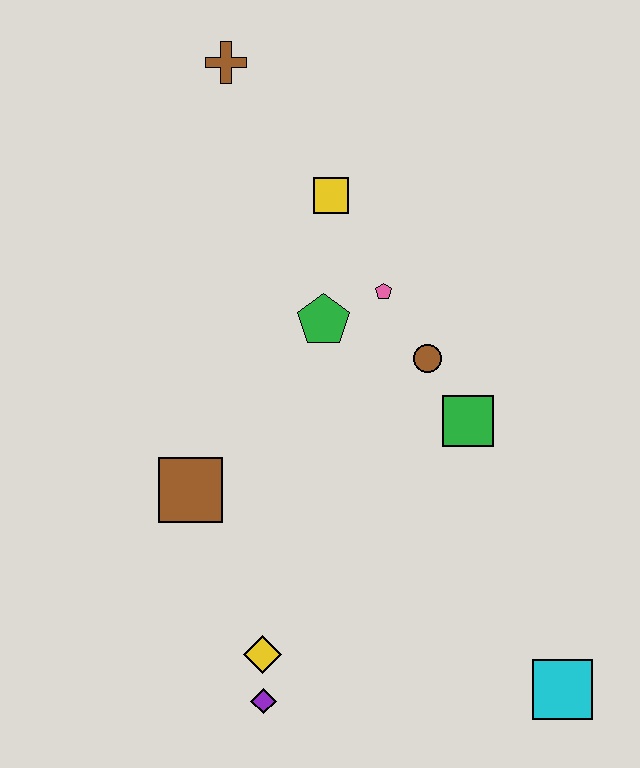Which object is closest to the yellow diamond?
The purple diamond is closest to the yellow diamond.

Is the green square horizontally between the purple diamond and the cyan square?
Yes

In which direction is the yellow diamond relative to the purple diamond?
The yellow diamond is above the purple diamond.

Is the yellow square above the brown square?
Yes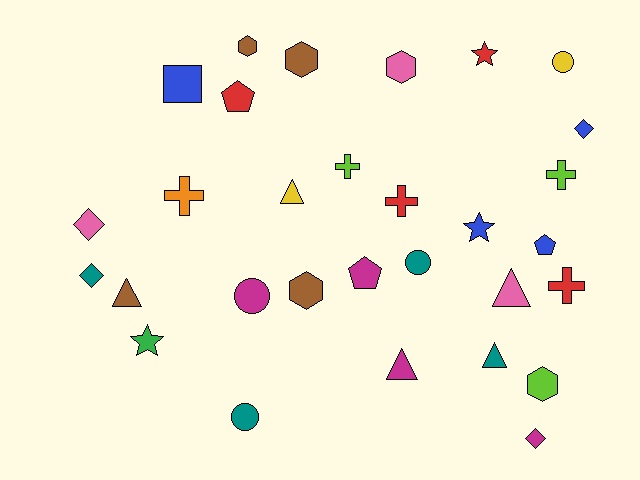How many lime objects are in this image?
There are 3 lime objects.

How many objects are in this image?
There are 30 objects.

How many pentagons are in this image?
There are 3 pentagons.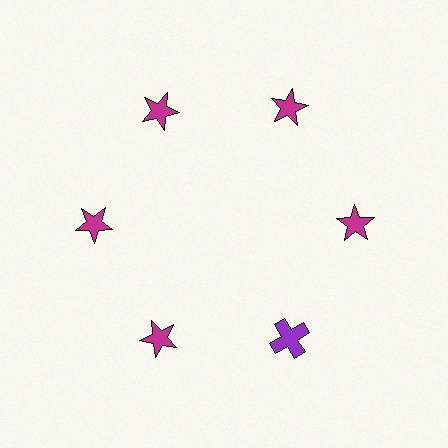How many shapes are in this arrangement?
There are 6 shapes arranged in a ring pattern.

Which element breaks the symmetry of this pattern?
The purple cross at roughly the 5 o'clock position breaks the symmetry. All other shapes are magenta stars.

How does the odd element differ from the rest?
It differs in both color (purple instead of magenta) and shape (cross instead of star).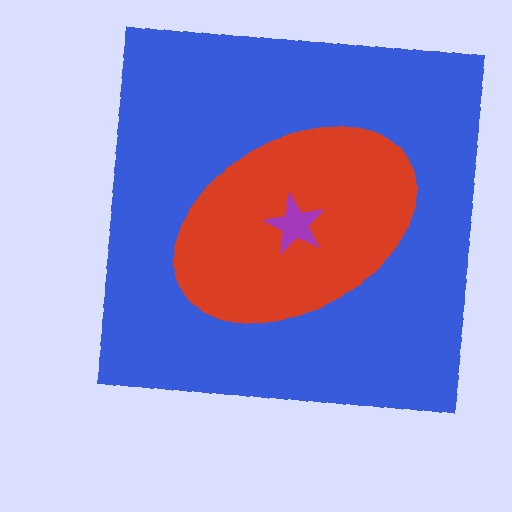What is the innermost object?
The purple star.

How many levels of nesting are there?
3.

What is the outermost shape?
The blue square.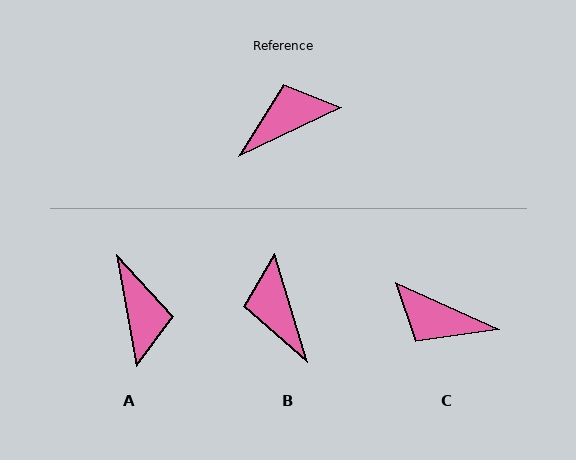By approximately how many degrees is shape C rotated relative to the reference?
Approximately 131 degrees counter-clockwise.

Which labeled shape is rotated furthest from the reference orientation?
C, about 131 degrees away.